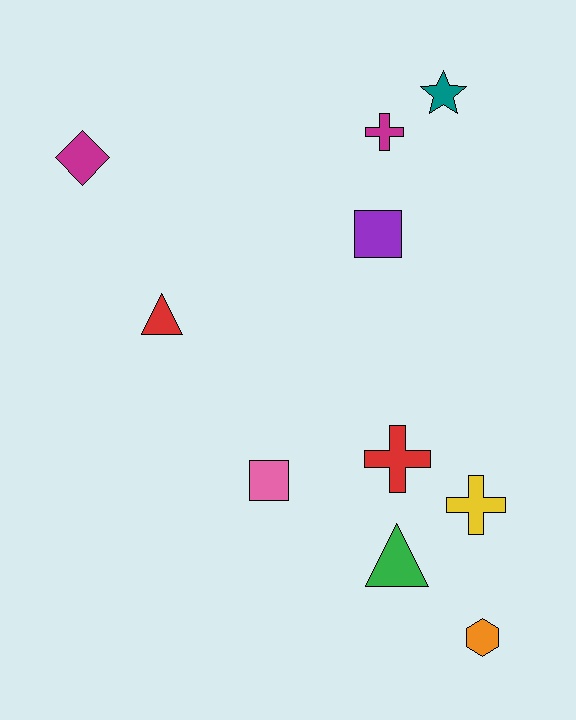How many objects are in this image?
There are 10 objects.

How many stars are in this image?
There is 1 star.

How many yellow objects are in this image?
There is 1 yellow object.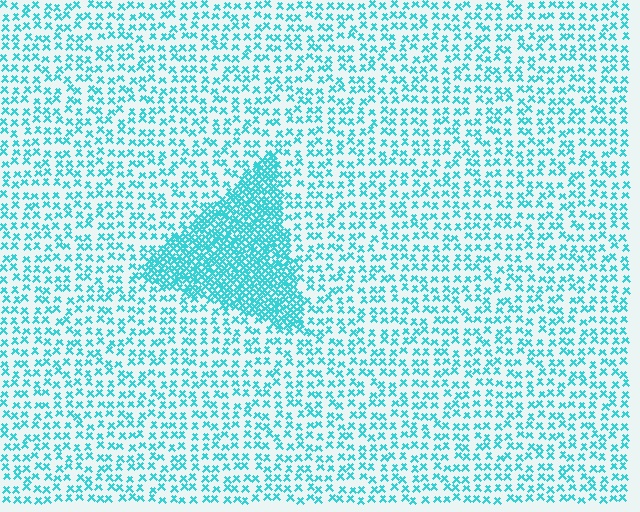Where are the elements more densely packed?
The elements are more densely packed inside the triangle boundary.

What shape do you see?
I see a triangle.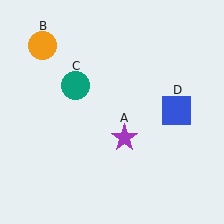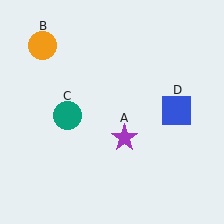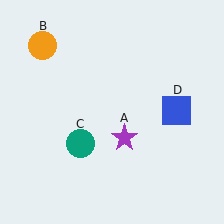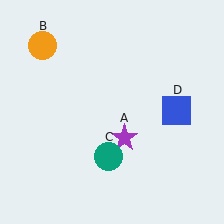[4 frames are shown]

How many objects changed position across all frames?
1 object changed position: teal circle (object C).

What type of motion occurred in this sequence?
The teal circle (object C) rotated counterclockwise around the center of the scene.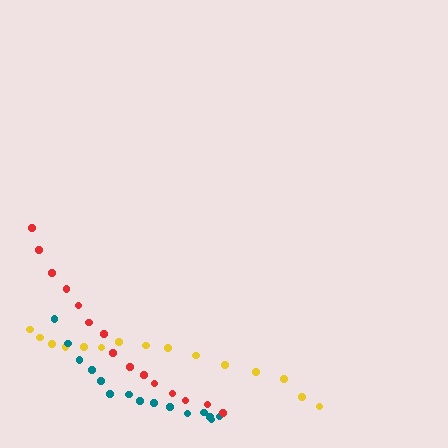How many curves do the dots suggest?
There are 3 distinct paths.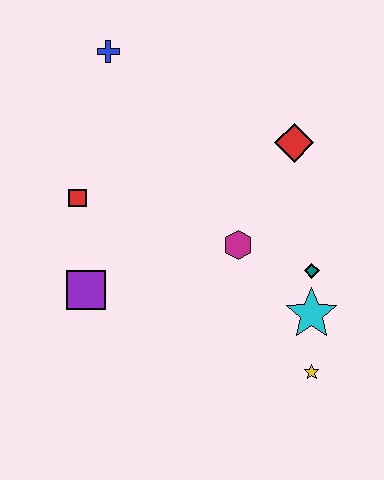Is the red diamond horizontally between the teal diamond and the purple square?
Yes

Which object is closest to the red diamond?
The magenta hexagon is closest to the red diamond.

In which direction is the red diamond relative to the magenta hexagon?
The red diamond is above the magenta hexagon.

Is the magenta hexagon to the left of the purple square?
No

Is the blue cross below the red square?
No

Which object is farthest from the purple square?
The red diamond is farthest from the purple square.